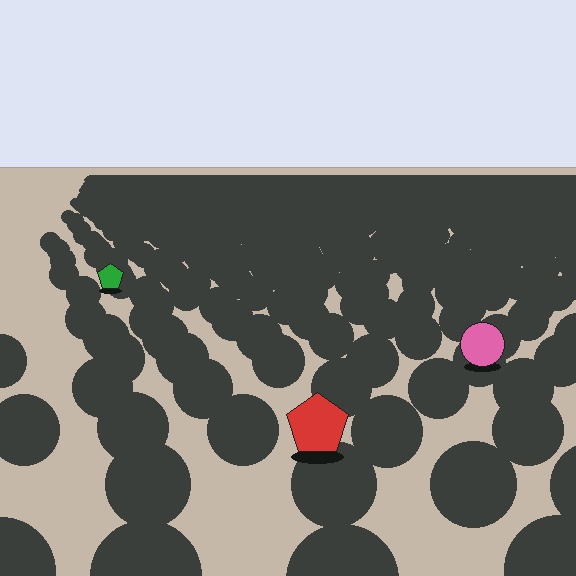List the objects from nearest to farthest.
From nearest to farthest: the red pentagon, the pink circle, the green pentagon.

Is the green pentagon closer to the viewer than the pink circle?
No. The pink circle is closer — you can tell from the texture gradient: the ground texture is coarser near it.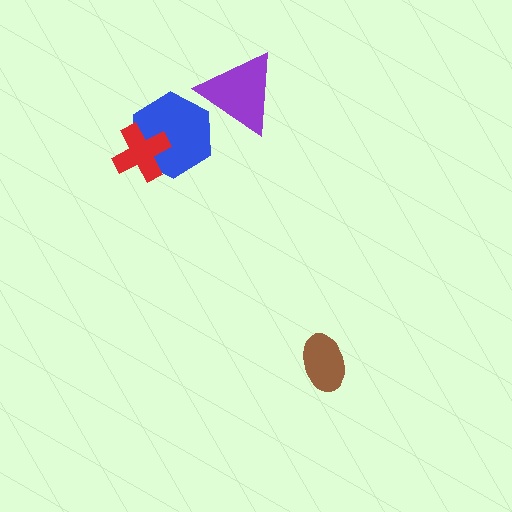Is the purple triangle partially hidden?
No, no other shape covers it.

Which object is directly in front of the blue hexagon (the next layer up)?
The purple triangle is directly in front of the blue hexagon.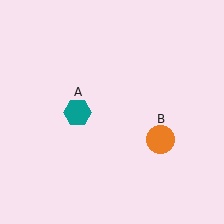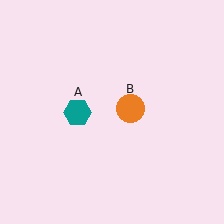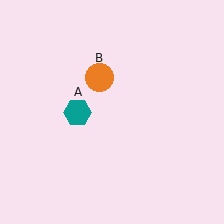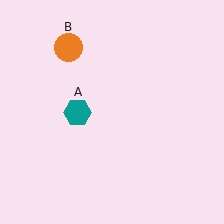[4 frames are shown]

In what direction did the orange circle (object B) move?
The orange circle (object B) moved up and to the left.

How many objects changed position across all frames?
1 object changed position: orange circle (object B).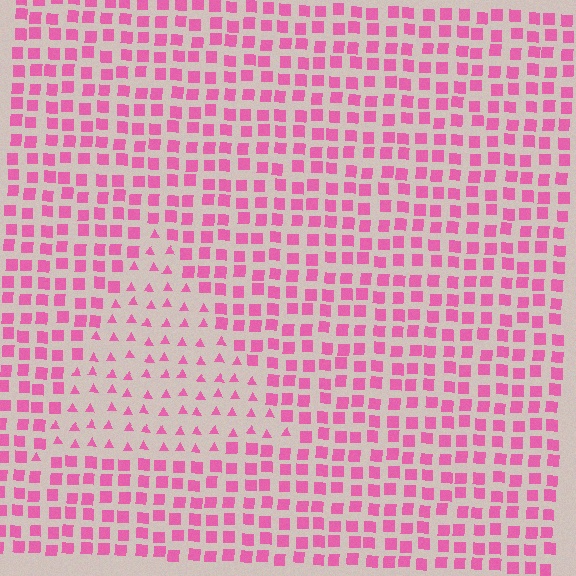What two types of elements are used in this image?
The image uses triangles inside the triangle region and squares outside it.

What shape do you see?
I see a triangle.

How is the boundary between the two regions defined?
The boundary is defined by a change in element shape: triangles inside vs. squares outside. All elements share the same color and spacing.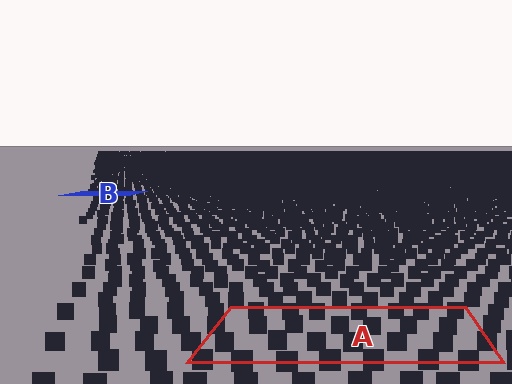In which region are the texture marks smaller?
The texture marks are smaller in region B, because it is farther away.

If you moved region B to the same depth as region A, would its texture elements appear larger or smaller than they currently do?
They would appear larger. At a closer depth, the same texture elements are projected at a bigger on-screen size.